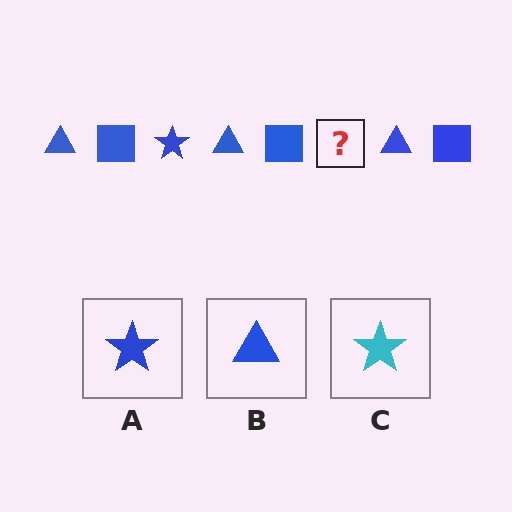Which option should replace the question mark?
Option A.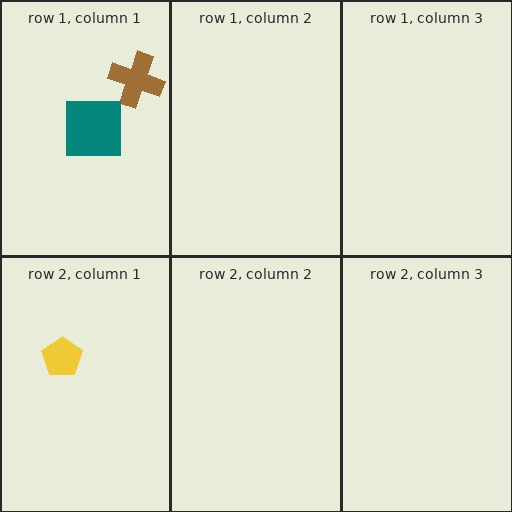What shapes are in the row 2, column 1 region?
The yellow pentagon.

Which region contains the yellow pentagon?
The row 2, column 1 region.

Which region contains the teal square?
The row 1, column 1 region.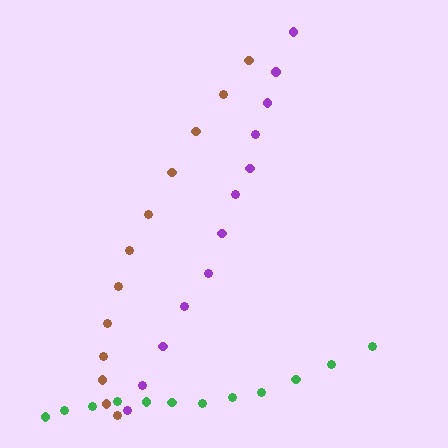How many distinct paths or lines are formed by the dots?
There are 3 distinct paths.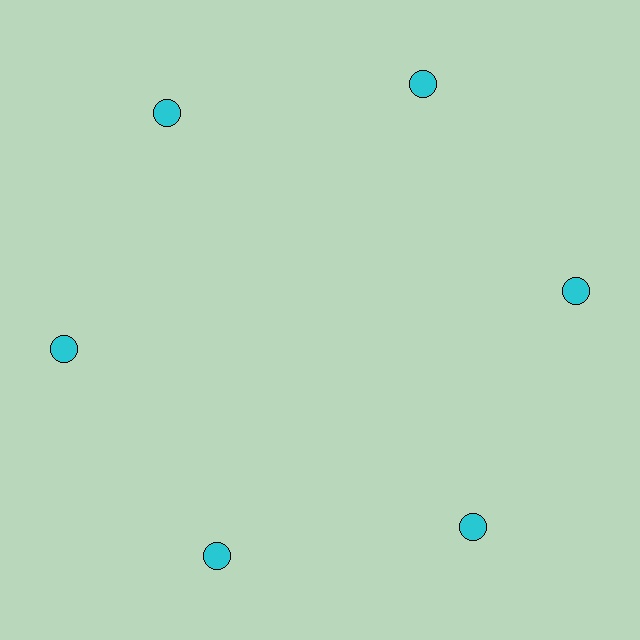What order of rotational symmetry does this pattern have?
This pattern has 6-fold rotational symmetry.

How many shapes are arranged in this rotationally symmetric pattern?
There are 6 shapes, arranged in 6 groups of 1.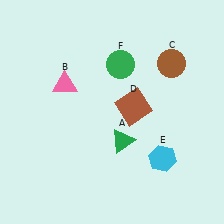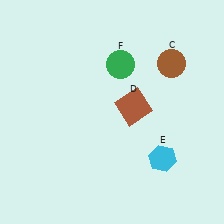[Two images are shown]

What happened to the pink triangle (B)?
The pink triangle (B) was removed in Image 2. It was in the top-left area of Image 1.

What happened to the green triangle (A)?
The green triangle (A) was removed in Image 2. It was in the bottom-right area of Image 1.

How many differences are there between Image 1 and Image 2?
There are 2 differences between the two images.